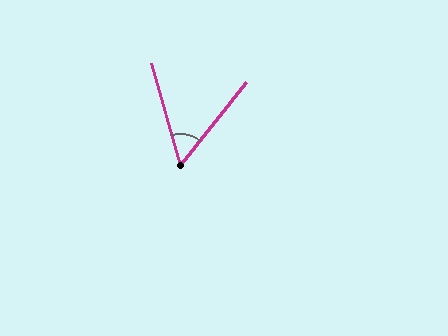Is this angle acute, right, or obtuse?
It is acute.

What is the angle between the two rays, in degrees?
Approximately 55 degrees.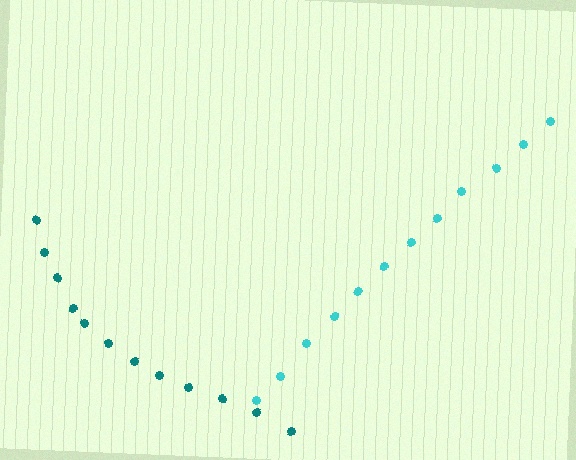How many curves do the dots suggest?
There are 2 distinct paths.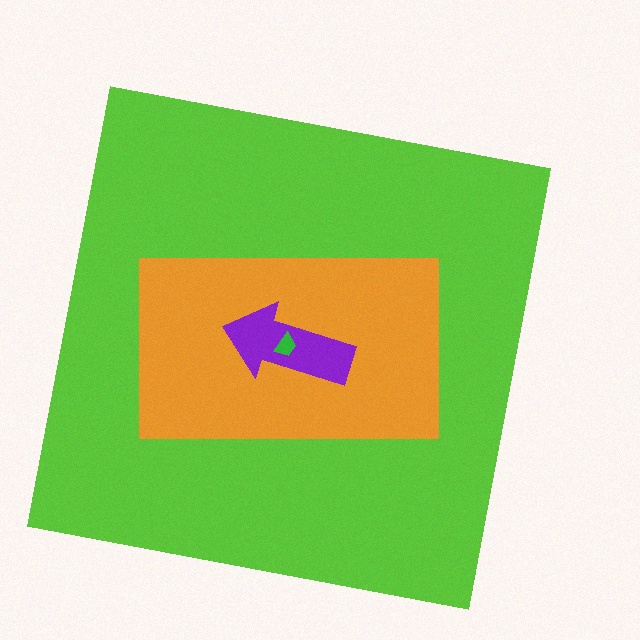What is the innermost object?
The green trapezoid.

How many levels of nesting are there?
4.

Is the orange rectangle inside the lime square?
Yes.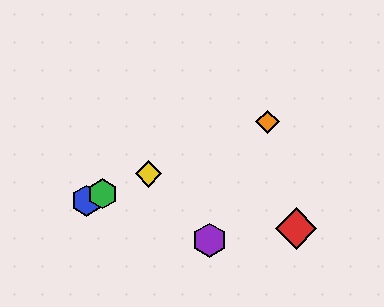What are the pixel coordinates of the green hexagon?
The green hexagon is at (103, 194).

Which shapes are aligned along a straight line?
The blue hexagon, the green hexagon, the yellow diamond, the orange diamond are aligned along a straight line.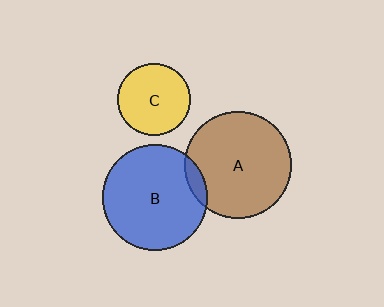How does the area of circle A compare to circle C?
Approximately 2.1 times.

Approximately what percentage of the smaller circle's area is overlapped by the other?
Approximately 10%.